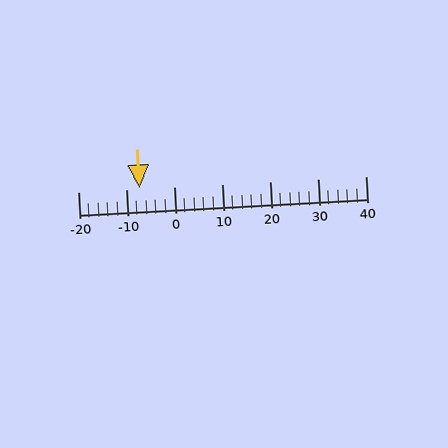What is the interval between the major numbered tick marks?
The major tick marks are spaced 10 units apart.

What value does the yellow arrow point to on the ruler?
The yellow arrow points to approximately -7.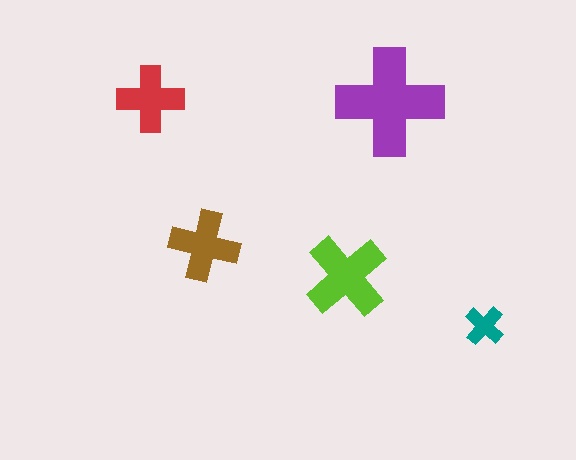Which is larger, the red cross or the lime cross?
The lime one.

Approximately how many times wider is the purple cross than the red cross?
About 1.5 times wider.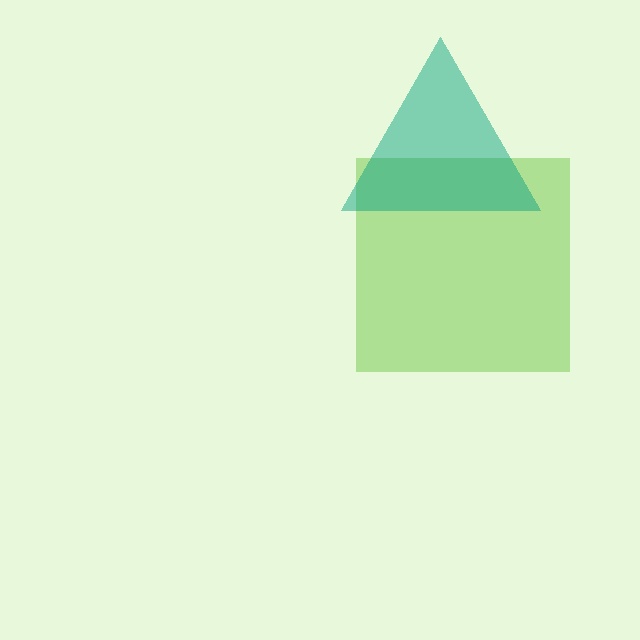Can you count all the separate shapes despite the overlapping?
Yes, there are 2 separate shapes.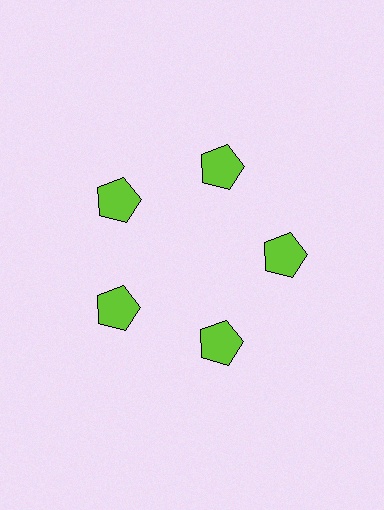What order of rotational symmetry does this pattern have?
This pattern has 5-fold rotational symmetry.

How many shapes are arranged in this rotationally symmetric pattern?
There are 5 shapes, arranged in 5 groups of 1.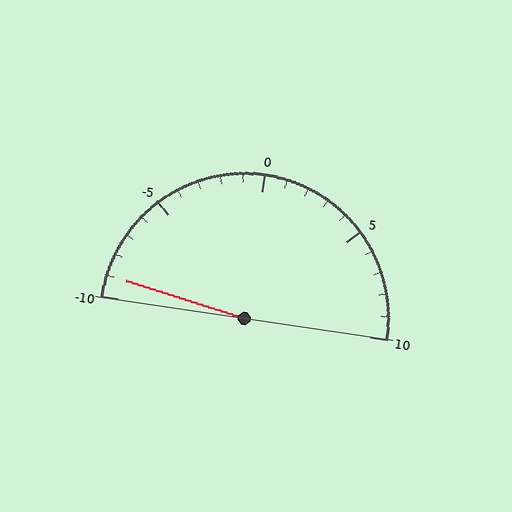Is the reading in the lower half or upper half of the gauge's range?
The reading is in the lower half of the range (-10 to 10).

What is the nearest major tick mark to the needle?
The nearest major tick mark is -10.